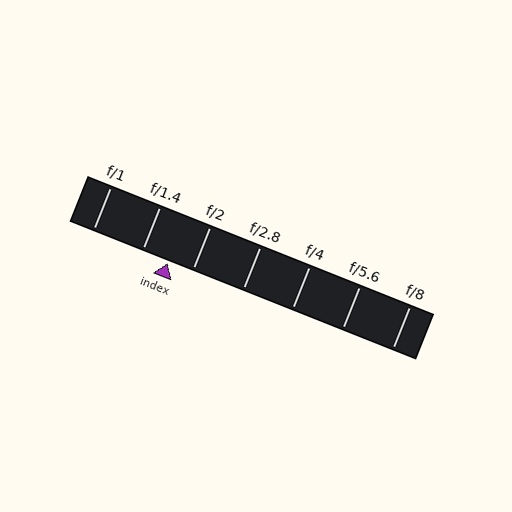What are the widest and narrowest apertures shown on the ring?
The widest aperture shown is f/1 and the narrowest is f/8.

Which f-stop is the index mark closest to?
The index mark is closest to f/2.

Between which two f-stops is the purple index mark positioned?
The index mark is between f/1.4 and f/2.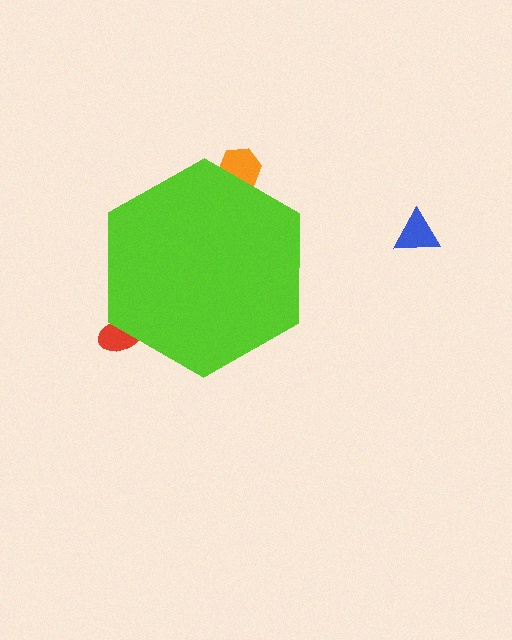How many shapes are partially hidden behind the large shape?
2 shapes are partially hidden.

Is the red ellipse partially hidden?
Yes, the red ellipse is partially hidden behind the lime hexagon.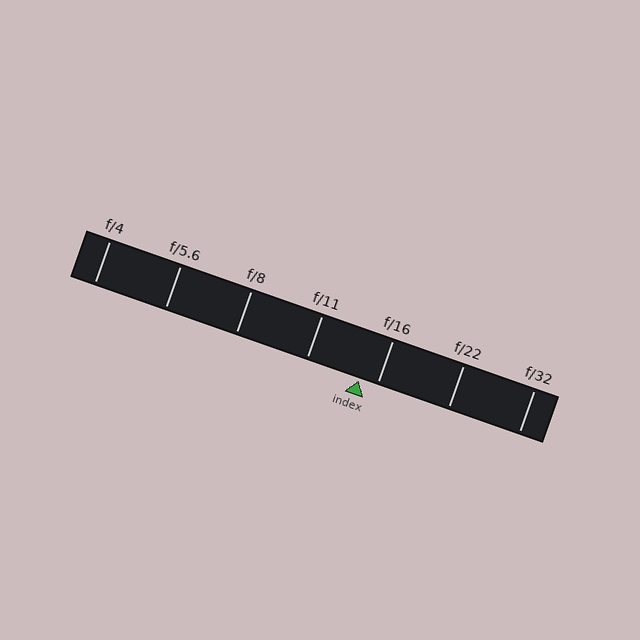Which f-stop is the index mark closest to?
The index mark is closest to f/16.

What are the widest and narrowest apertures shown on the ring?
The widest aperture shown is f/4 and the narrowest is f/32.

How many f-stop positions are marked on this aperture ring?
There are 7 f-stop positions marked.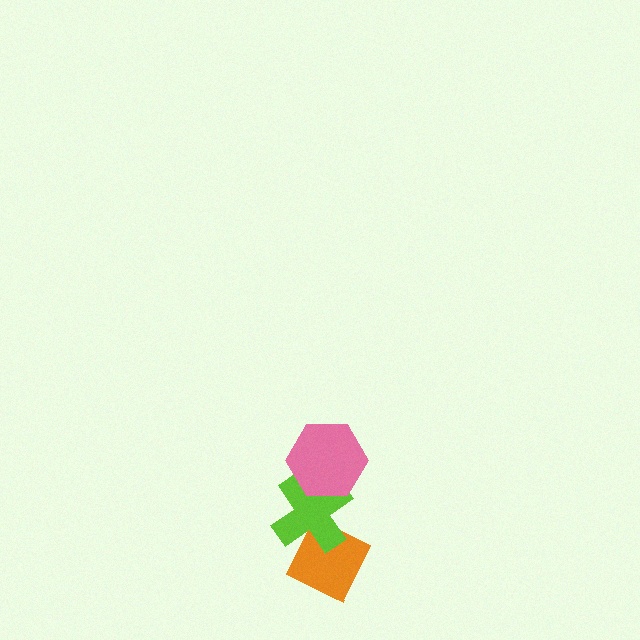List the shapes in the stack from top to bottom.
From top to bottom: the pink hexagon, the lime cross, the orange diamond.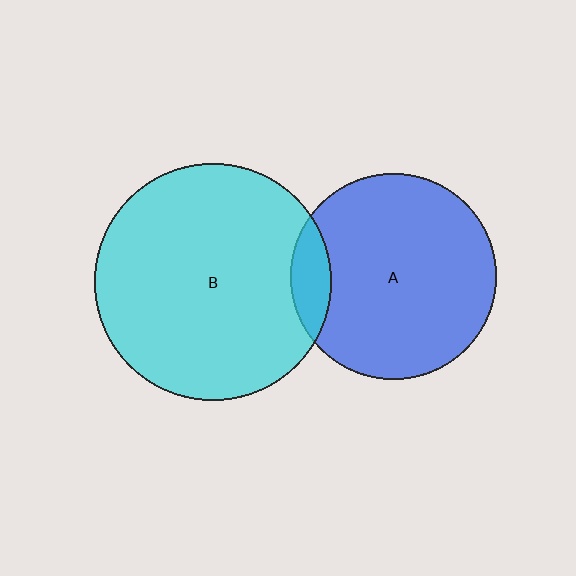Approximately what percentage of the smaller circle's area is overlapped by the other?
Approximately 10%.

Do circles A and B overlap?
Yes.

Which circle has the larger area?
Circle B (cyan).